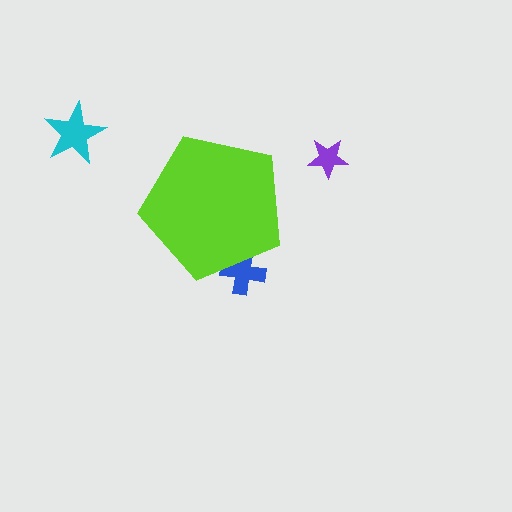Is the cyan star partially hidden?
No, the cyan star is fully visible.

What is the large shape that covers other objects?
A lime pentagon.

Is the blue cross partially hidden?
Yes, the blue cross is partially hidden behind the lime pentagon.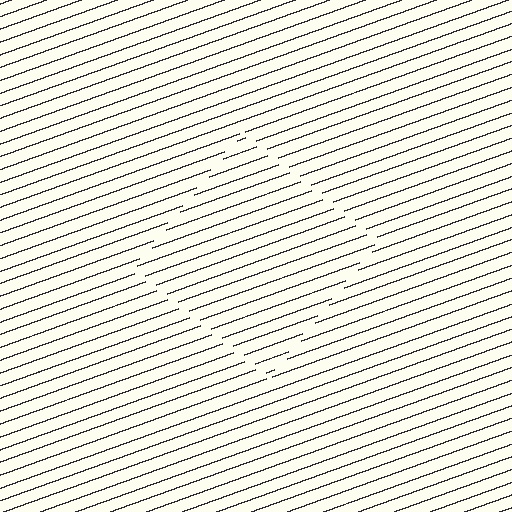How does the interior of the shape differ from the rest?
The interior of the shape contains the same grating, shifted by half a period — the contour is defined by the phase discontinuity where line-ends from the inner and outer gratings abut.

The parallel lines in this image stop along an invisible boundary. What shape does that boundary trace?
An illusory square. The interior of the shape contains the same grating, shifted by half a period — the contour is defined by the phase discontinuity where line-ends from the inner and outer gratings abut.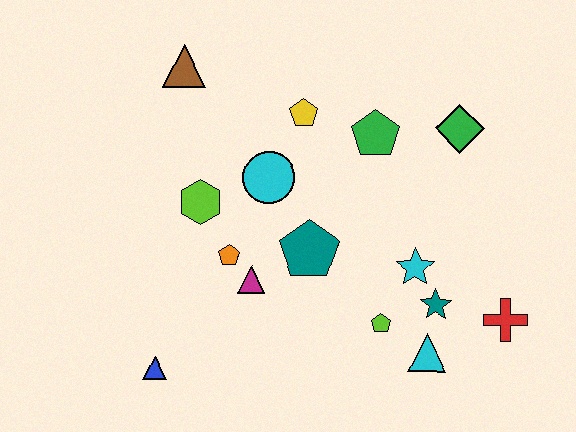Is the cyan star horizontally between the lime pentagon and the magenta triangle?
No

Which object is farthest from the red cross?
The brown triangle is farthest from the red cross.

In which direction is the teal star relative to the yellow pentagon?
The teal star is below the yellow pentagon.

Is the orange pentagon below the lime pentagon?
No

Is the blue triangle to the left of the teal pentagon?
Yes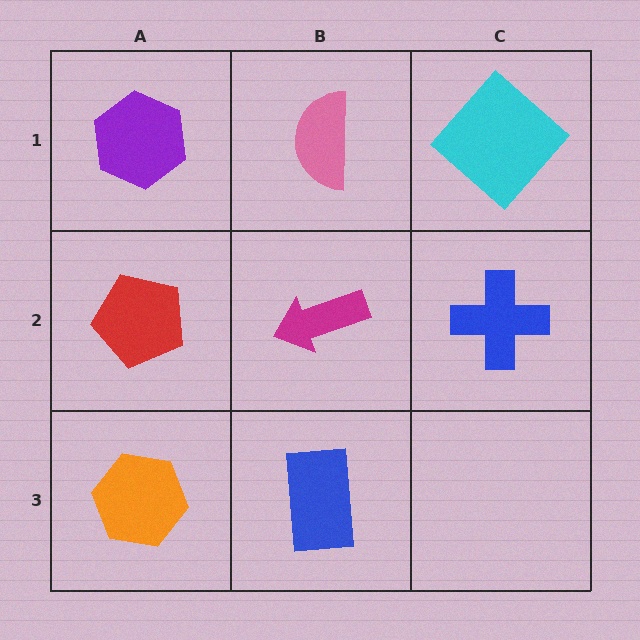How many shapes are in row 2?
3 shapes.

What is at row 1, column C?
A cyan diamond.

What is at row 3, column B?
A blue rectangle.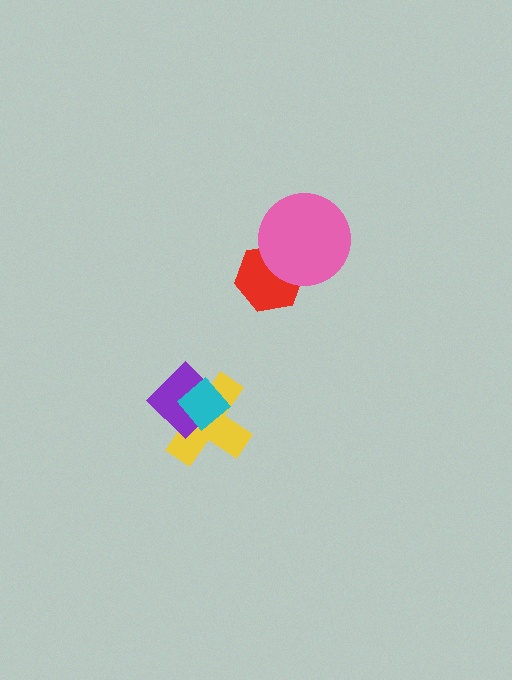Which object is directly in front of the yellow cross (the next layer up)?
The purple diamond is directly in front of the yellow cross.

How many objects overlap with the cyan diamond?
2 objects overlap with the cyan diamond.